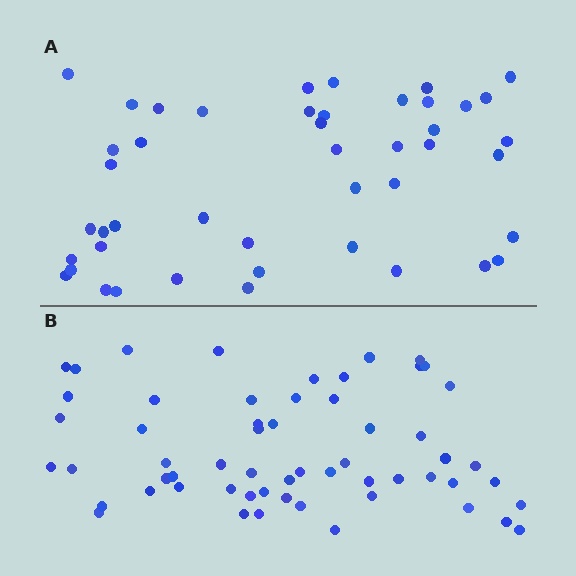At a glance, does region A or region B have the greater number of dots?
Region B (the bottom region) has more dots.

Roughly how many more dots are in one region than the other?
Region B has approximately 15 more dots than region A.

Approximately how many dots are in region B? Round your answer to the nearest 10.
About 60 dots. (The exact count is 58, which rounds to 60.)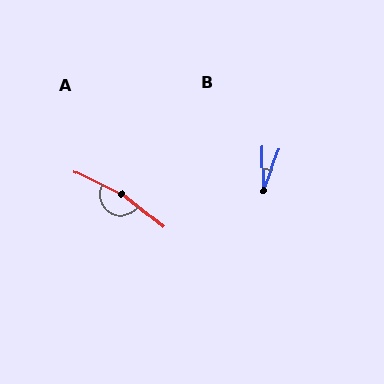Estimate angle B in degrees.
Approximately 22 degrees.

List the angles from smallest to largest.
B (22°), A (168°).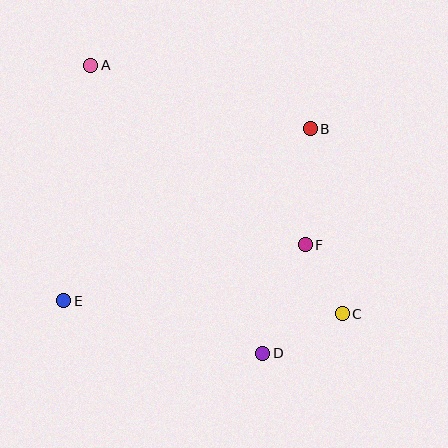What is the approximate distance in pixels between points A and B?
The distance between A and B is approximately 229 pixels.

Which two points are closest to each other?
Points C and F are closest to each other.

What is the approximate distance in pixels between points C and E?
The distance between C and E is approximately 279 pixels.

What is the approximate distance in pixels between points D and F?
The distance between D and F is approximately 117 pixels.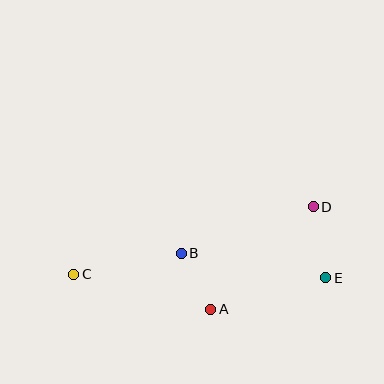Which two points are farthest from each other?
Points C and E are farthest from each other.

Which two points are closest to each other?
Points A and B are closest to each other.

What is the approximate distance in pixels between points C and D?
The distance between C and D is approximately 249 pixels.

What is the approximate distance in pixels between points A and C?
The distance between A and C is approximately 142 pixels.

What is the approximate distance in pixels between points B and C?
The distance between B and C is approximately 109 pixels.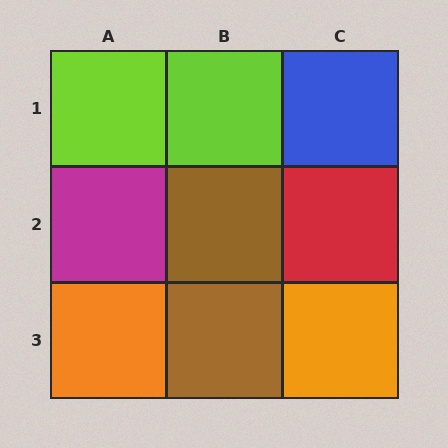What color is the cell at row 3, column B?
Brown.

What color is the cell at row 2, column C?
Red.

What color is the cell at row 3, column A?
Orange.